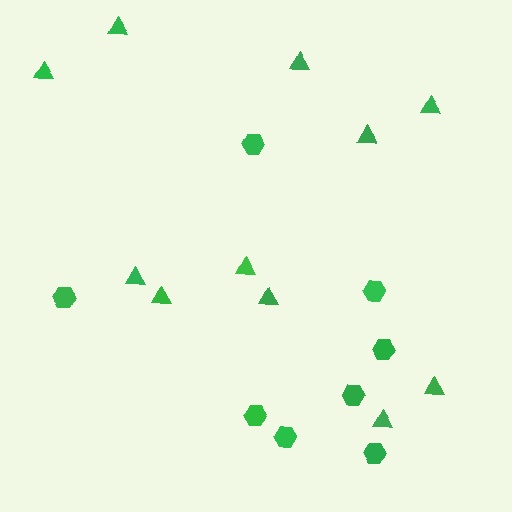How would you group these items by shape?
There are 2 groups: one group of hexagons (8) and one group of triangles (11).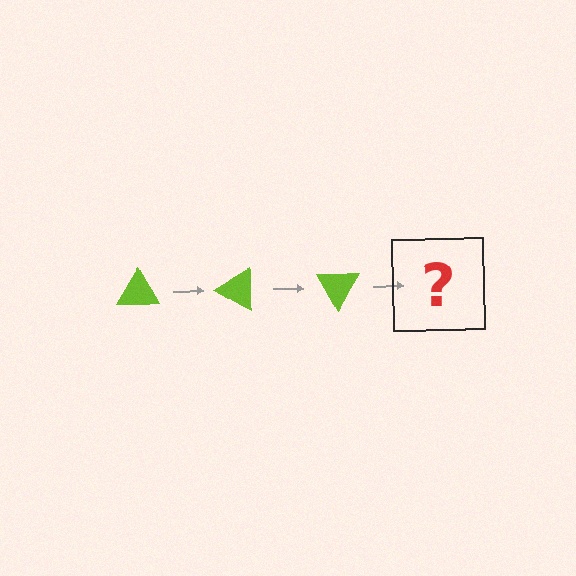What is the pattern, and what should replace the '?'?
The pattern is that the triangle rotates 30 degrees each step. The '?' should be a lime triangle rotated 90 degrees.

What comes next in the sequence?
The next element should be a lime triangle rotated 90 degrees.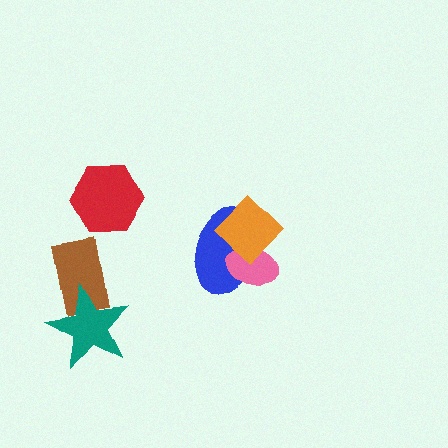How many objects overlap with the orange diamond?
2 objects overlap with the orange diamond.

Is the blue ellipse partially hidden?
Yes, it is partially covered by another shape.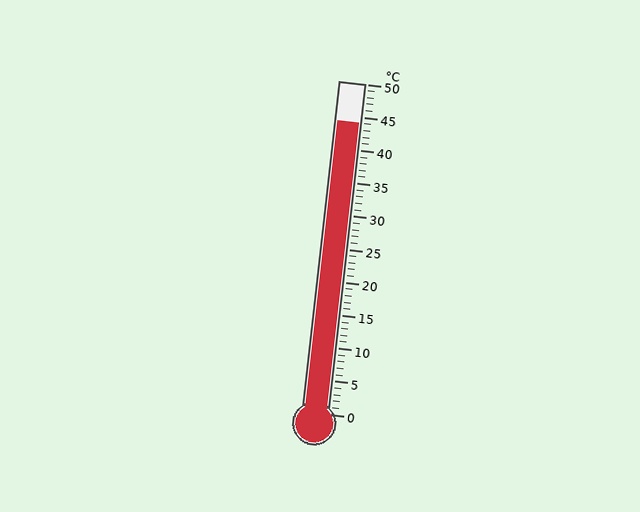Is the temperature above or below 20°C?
The temperature is above 20°C.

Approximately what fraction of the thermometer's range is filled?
The thermometer is filled to approximately 90% of its range.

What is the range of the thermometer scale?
The thermometer scale ranges from 0°C to 50°C.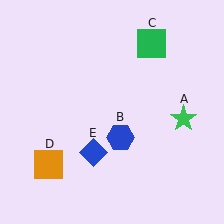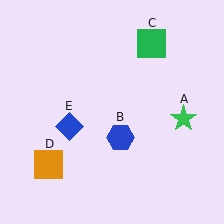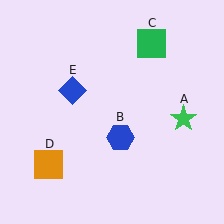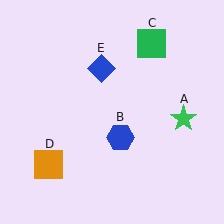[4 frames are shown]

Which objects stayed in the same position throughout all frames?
Green star (object A) and blue hexagon (object B) and green square (object C) and orange square (object D) remained stationary.